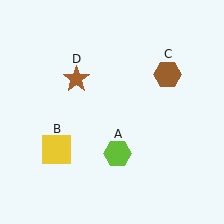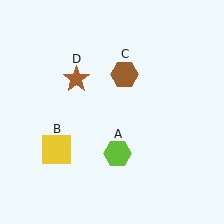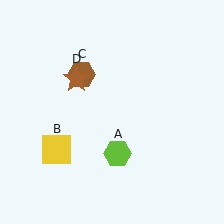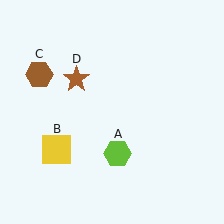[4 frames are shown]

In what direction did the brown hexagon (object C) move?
The brown hexagon (object C) moved left.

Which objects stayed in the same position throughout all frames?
Lime hexagon (object A) and yellow square (object B) and brown star (object D) remained stationary.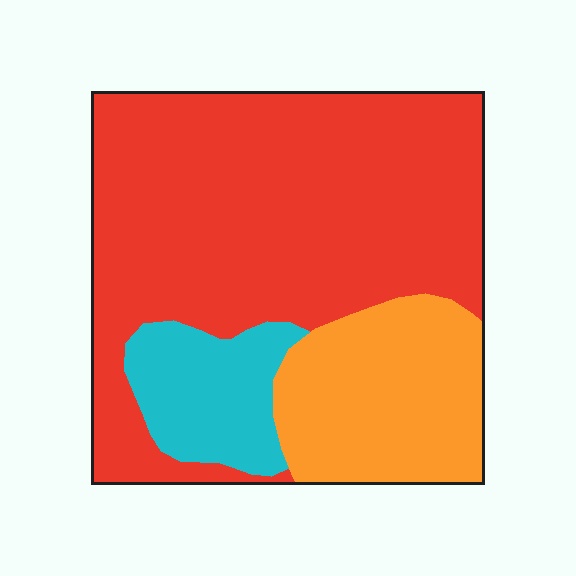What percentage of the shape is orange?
Orange takes up less than a quarter of the shape.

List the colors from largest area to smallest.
From largest to smallest: red, orange, cyan.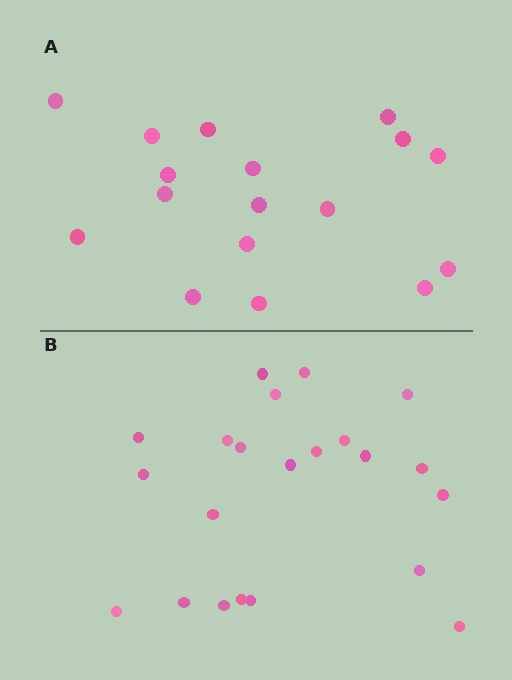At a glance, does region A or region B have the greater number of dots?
Region B (the bottom region) has more dots.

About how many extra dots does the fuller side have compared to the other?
Region B has about 5 more dots than region A.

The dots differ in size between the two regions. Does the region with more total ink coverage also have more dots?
No. Region A has more total ink coverage because its dots are larger, but region B actually contains more individual dots. Total area can be misleading — the number of items is what matters here.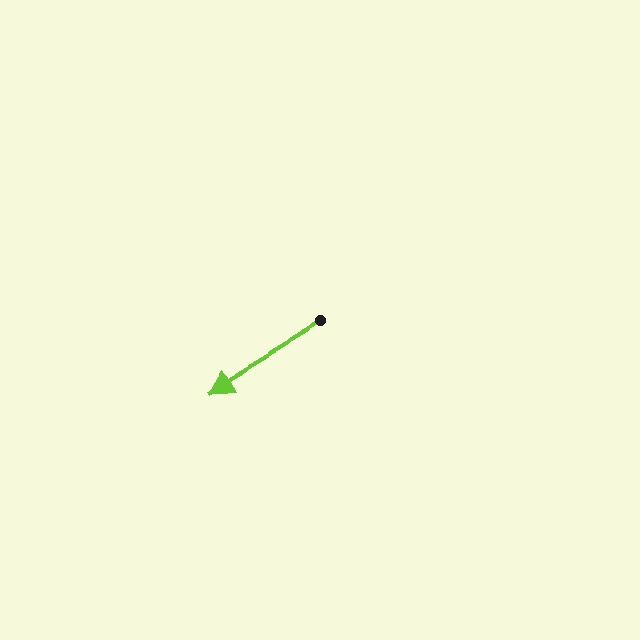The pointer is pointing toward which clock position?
Roughly 8 o'clock.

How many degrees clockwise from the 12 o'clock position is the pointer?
Approximately 239 degrees.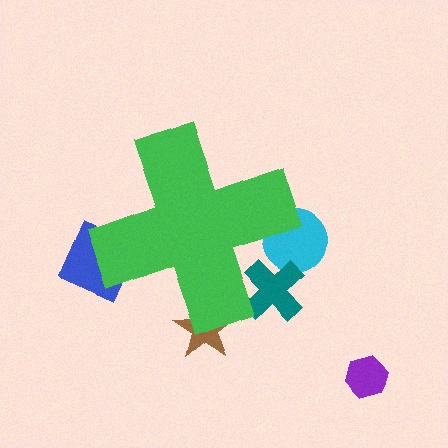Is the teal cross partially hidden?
Yes, the teal cross is partially hidden behind the green cross.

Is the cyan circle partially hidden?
Yes, the cyan circle is partially hidden behind the green cross.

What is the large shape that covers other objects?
A green cross.